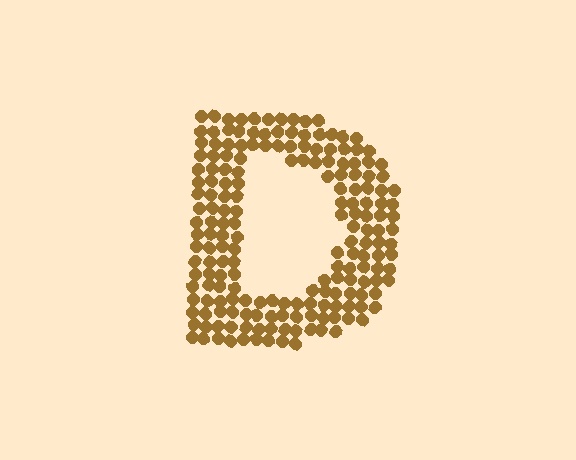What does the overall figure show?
The overall figure shows the letter D.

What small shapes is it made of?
It is made of small circles.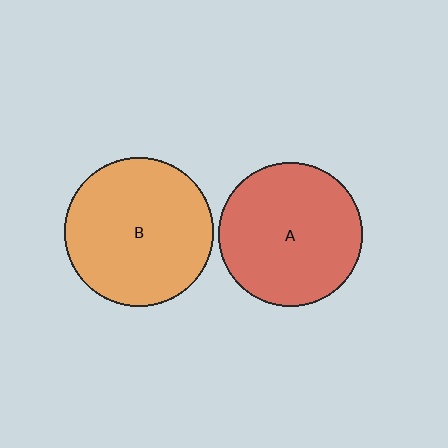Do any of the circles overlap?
No, none of the circles overlap.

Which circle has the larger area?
Circle B (orange).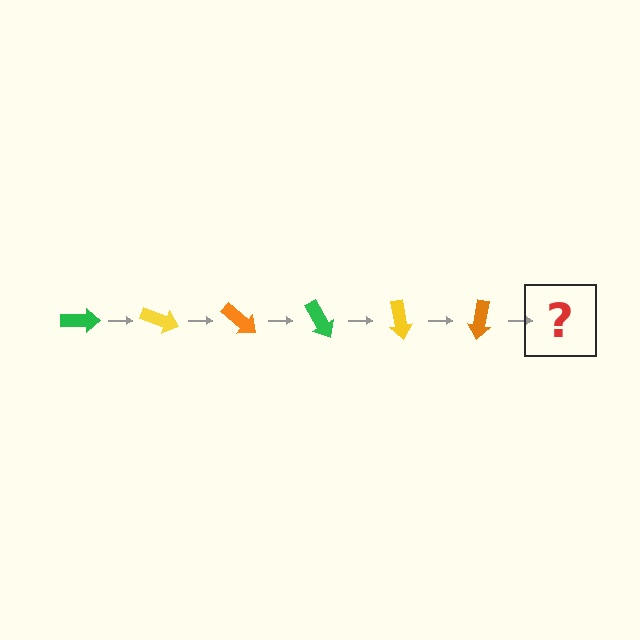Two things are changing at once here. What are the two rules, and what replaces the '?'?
The two rules are that it rotates 20 degrees each step and the color cycles through green, yellow, and orange. The '?' should be a green arrow, rotated 120 degrees from the start.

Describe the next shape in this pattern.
It should be a green arrow, rotated 120 degrees from the start.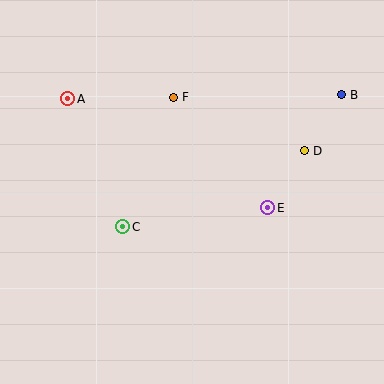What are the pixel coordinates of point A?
Point A is at (68, 99).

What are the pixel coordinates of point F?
Point F is at (173, 97).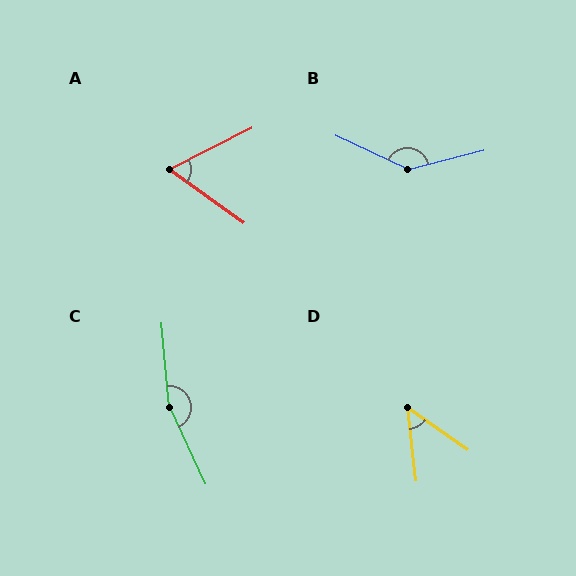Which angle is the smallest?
D, at approximately 48 degrees.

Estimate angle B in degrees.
Approximately 140 degrees.